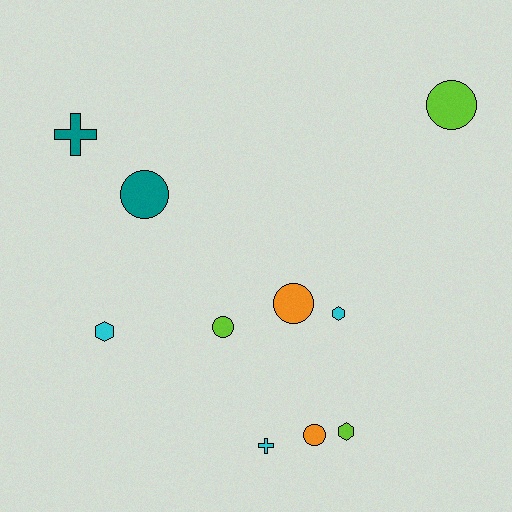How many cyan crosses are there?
There is 1 cyan cross.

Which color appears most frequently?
Lime, with 3 objects.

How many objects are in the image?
There are 10 objects.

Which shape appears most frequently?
Circle, with 5 objects.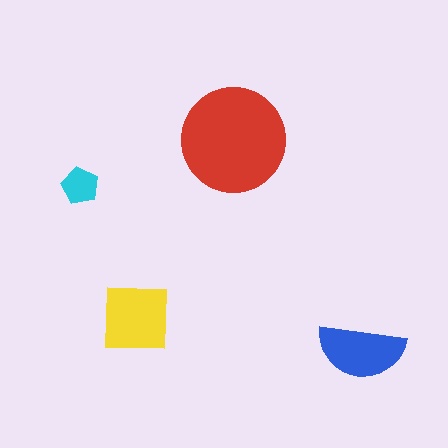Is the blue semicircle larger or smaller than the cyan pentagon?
Larger.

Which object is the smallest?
The cyan pentagon.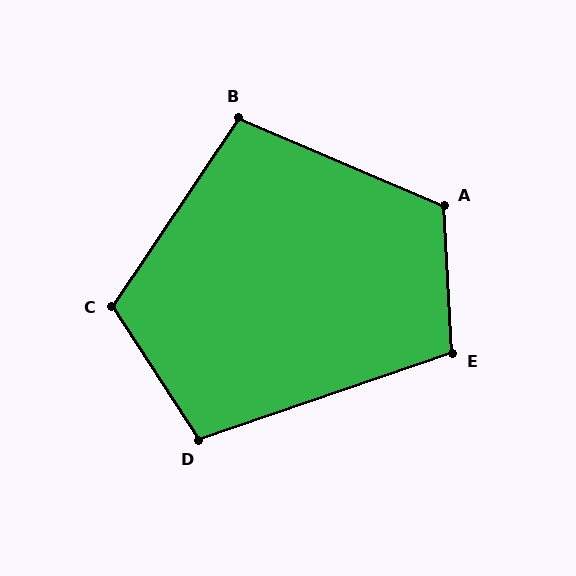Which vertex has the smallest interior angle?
B, at approximately 101 degrees.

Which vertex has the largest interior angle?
A, at approximately 116 degrees.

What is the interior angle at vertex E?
Approximately 106 degrees (obtuse).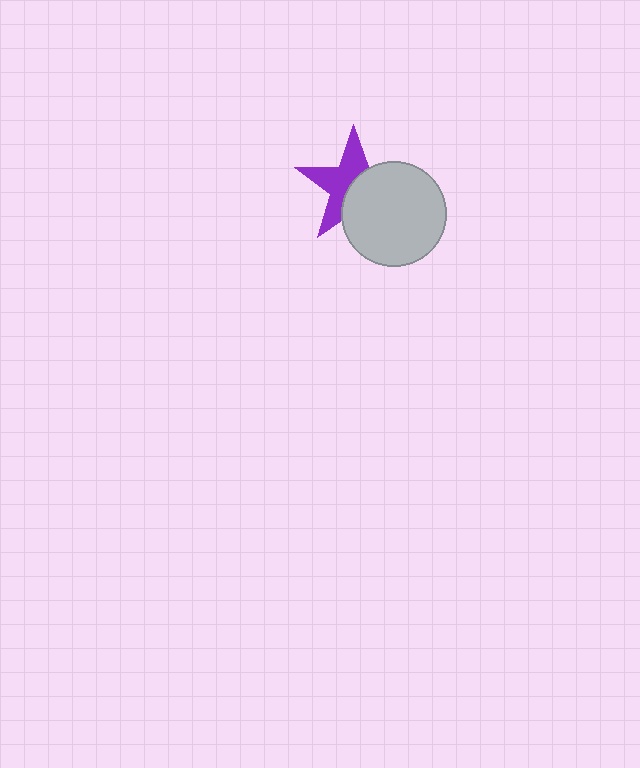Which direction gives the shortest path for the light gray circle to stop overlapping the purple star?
Moving toward the lower-right gives the shortest separation.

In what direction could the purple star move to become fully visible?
The purple star could move toward the upper-left. That would shift it out from behind the light gray circle entirely.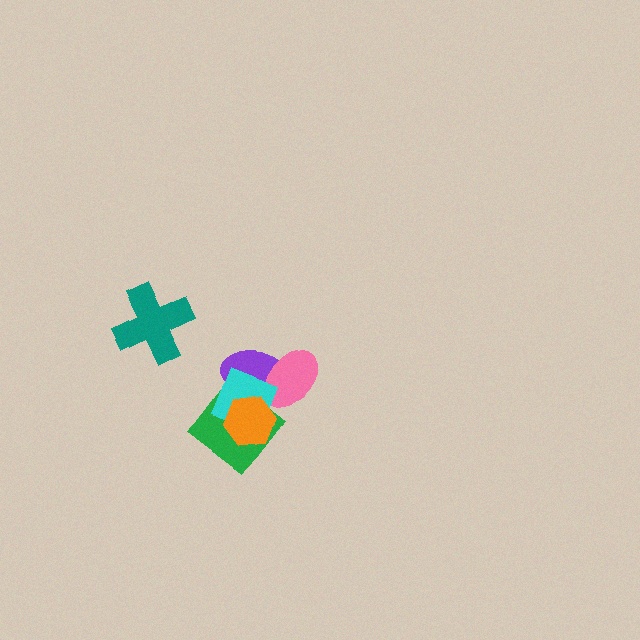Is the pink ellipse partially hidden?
Yes, it is partially covered by another shape.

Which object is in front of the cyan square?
The orange hexagon is in front of the cyan square.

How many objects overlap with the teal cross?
0 objects overlap with the teal cross.